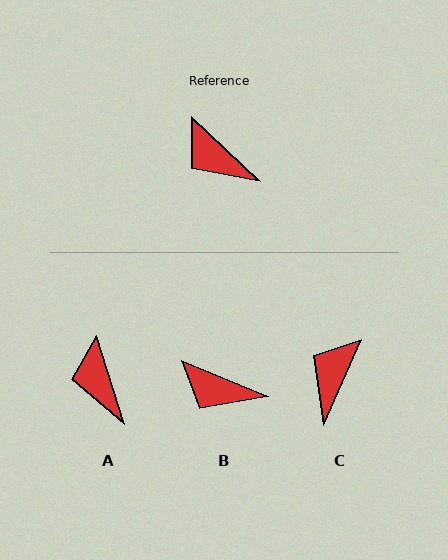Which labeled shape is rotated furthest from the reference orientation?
C, about 71 degrees away.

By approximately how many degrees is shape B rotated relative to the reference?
Approximately 21 degrees counter-clockwise.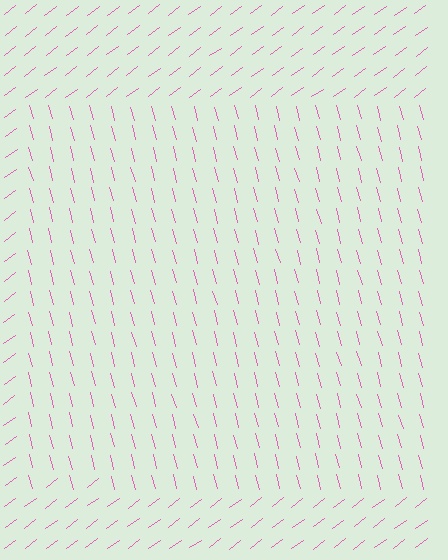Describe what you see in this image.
The image is filled with small pink line segments. A rectangle region in the image has lines oriented differently from the surrounding lines, creating a visible texture boundary.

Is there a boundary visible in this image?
Yes, there is a texture boundary formed by a change in line orientation.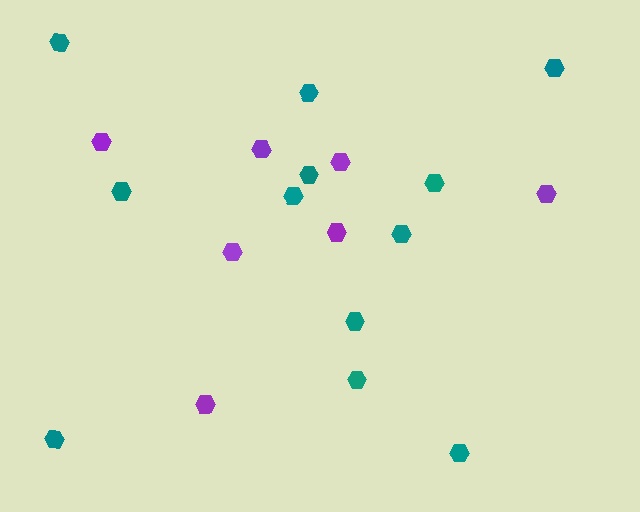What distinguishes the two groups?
There are 2 groups: one group of teal hexagons (12) and one group of purple hexagons (7).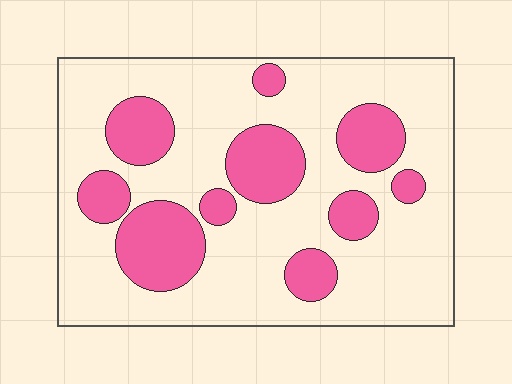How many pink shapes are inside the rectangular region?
10.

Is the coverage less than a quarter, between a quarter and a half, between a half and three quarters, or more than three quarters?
Between a quarter and a half.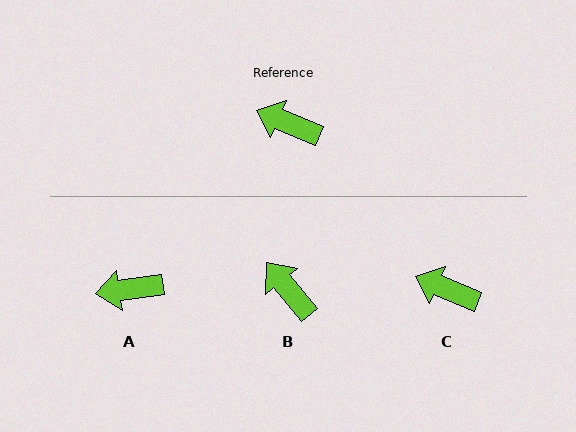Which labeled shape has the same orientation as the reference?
C.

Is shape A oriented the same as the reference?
No, it is off by about 30 degrees.